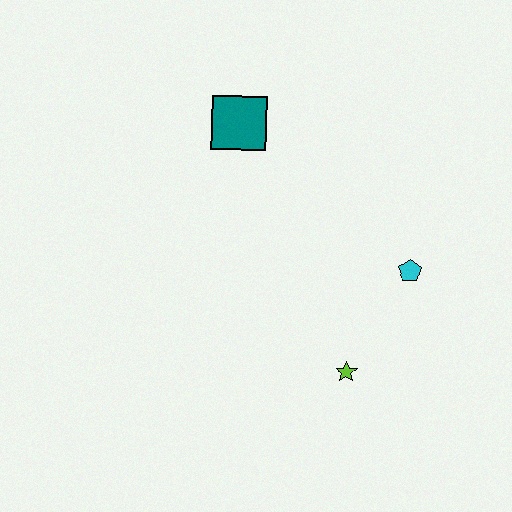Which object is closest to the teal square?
The cyan pentagon is closest to the teal square.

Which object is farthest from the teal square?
The lime star is farthest from the teal square.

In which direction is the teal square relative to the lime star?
The teal square is above the lime star.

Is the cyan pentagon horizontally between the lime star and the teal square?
No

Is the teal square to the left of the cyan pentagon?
Yes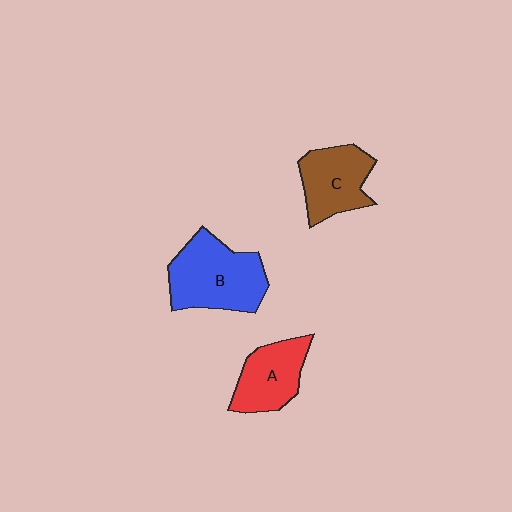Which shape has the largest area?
Shape B (blue).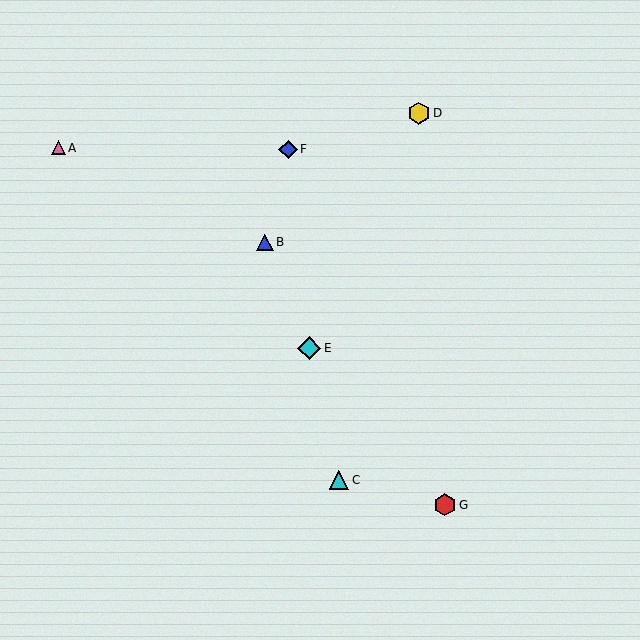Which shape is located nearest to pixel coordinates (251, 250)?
The blue triangle (labeled B) at (265, 242) is nearest to that location.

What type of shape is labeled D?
Shape D is a yellow hexagon.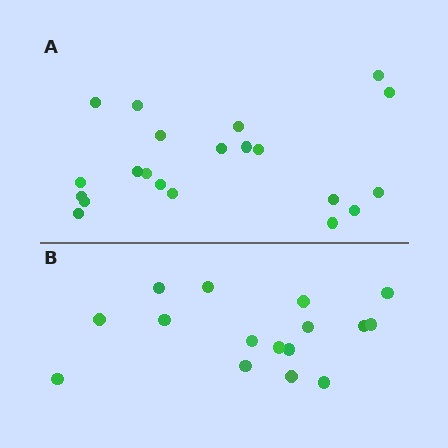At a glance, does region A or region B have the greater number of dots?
Region A (the top region) has more dots.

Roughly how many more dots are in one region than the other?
Region A has about 5 more dots than region B.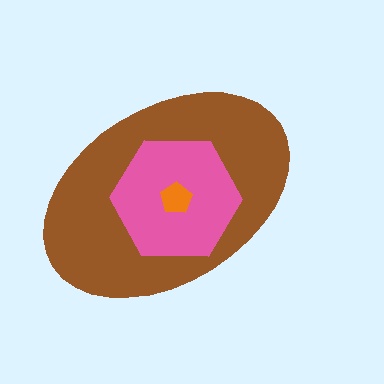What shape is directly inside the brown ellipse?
The pink hexagon.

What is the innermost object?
The orange pentagon.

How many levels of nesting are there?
3.